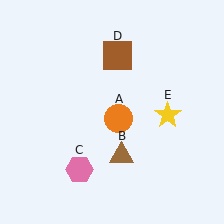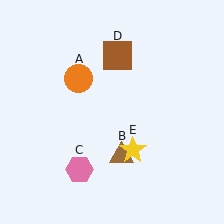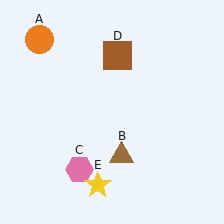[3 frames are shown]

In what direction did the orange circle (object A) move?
The orange circle (object A) moved up and to the left.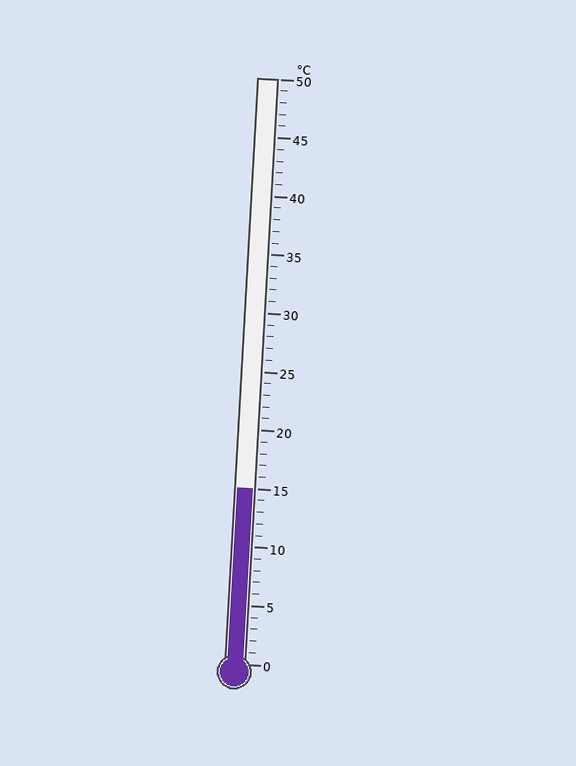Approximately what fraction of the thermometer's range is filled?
The thermometer is filled to approximately 30% of its range.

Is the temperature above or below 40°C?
The temperature is below 40°C.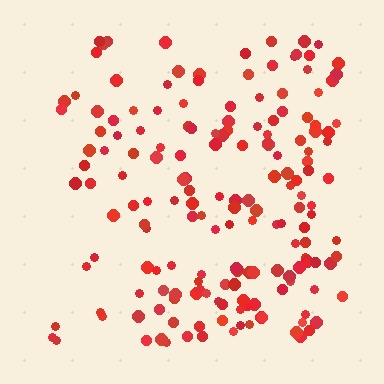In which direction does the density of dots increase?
From left to right, with the right side densest.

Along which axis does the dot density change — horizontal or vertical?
Horizontal.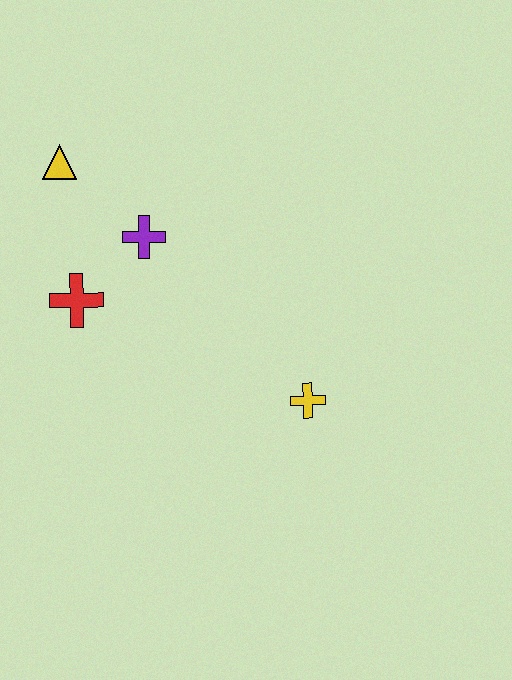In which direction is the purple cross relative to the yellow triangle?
The purple cross is to the right of the yellow triangle.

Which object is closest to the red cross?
The purple cross is closest to the red cross.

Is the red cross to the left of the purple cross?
Yes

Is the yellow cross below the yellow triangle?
Yes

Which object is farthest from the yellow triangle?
The yellow cross is farthest from the yellow triangle.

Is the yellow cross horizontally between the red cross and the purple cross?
No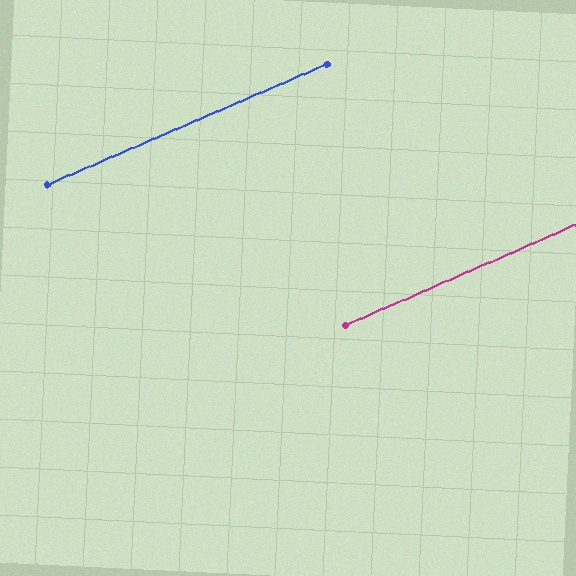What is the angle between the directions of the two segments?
Approximately 0 degrees.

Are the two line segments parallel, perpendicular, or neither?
Parallel — their directions differ by only 0.2°.